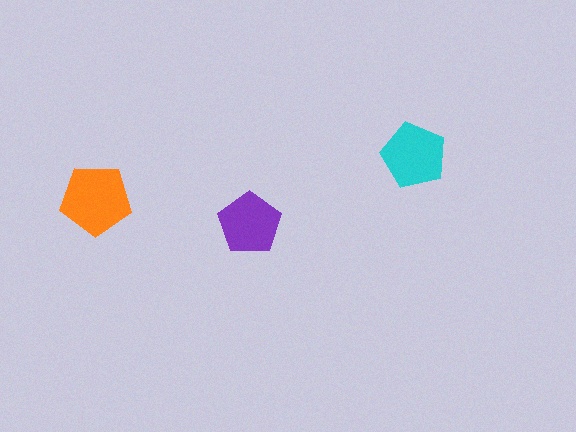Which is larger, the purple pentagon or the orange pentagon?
The orange one.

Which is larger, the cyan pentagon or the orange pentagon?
The orange one.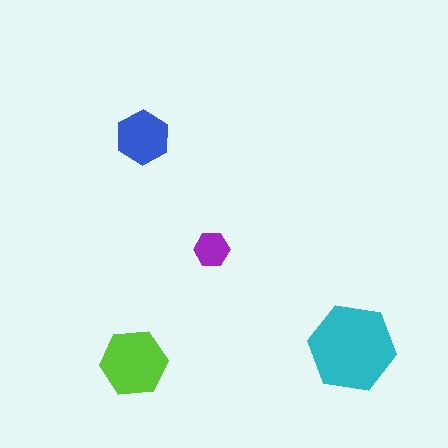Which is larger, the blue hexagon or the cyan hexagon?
The cyan one.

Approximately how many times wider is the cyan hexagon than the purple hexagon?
About 2.5 times wider.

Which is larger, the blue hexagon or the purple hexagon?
The blue one.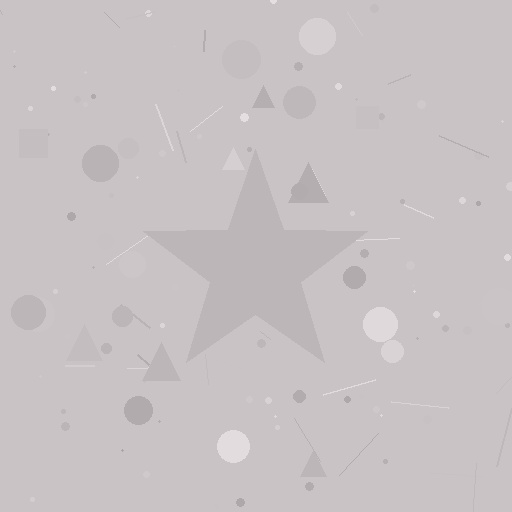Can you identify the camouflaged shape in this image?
The camouflaged shape is a star.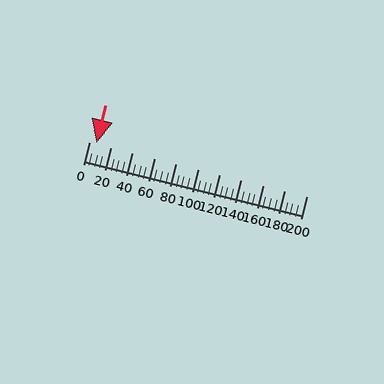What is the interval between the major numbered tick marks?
The major tick marks are spaced 20 units apart.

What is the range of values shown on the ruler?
The ruler shows values from 0 to 200.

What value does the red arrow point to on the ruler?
The red arrow points to approximately 7.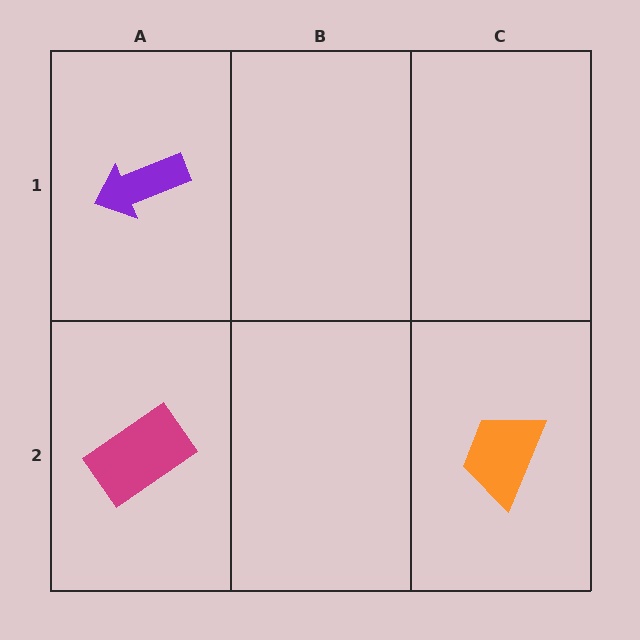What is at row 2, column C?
An orange trapezoid.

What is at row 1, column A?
A purple arrow.